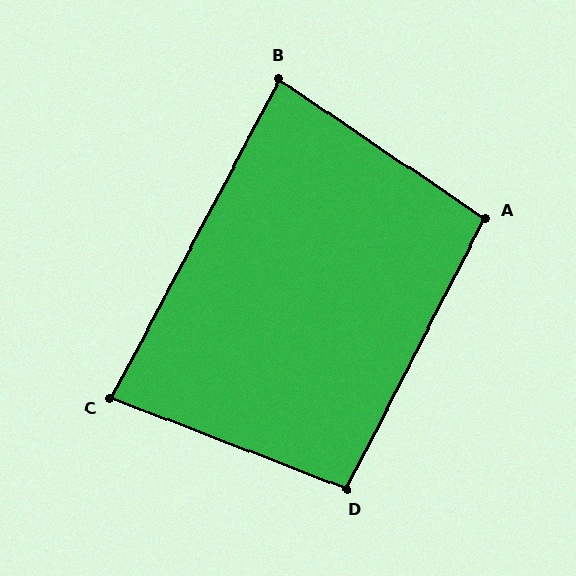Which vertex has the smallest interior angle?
C, at approximately 83 degrees.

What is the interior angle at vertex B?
Approximately 84 degrees (acute).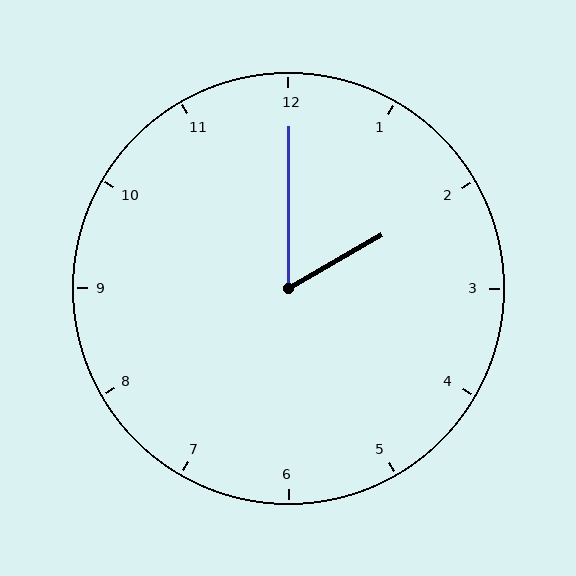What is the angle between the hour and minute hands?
Approximately 60 degrees.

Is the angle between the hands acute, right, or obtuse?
It is acute.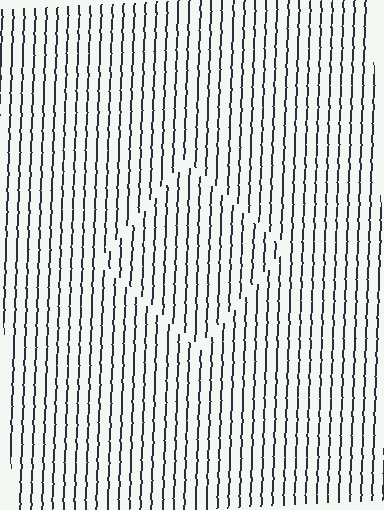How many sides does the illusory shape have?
4 sides — the line-ends trace a square.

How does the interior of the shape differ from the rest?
The interior of the shape contains the same grating, shifted by half a period — the contour is defined by the phase discontinuity where line-ends from the inner and outer gratings abut.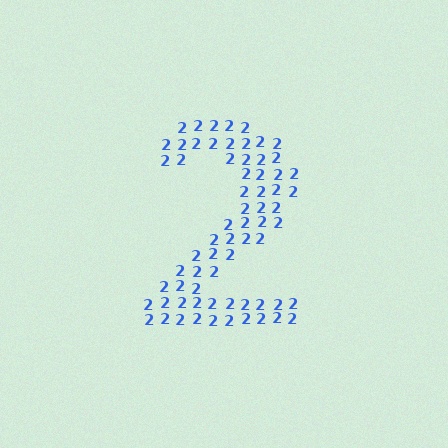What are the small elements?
The small elements are digit 2's.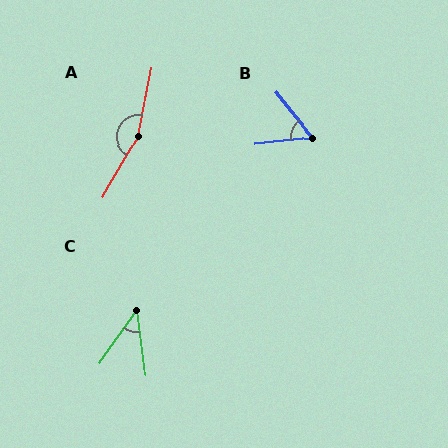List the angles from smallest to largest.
C (42°), B (58°), A (161°).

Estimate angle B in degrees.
Approximately 58 degrees.